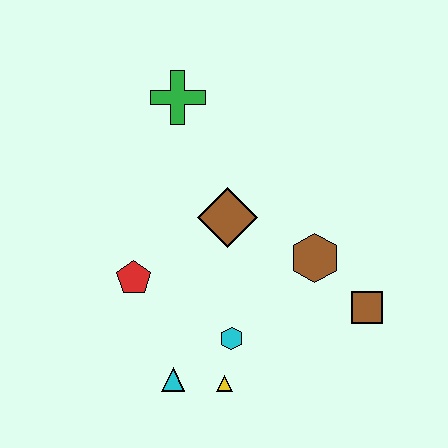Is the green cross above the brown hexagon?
Yes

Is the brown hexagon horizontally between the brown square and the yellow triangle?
Yes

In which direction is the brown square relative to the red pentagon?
The brown square is to the right of the red pentagon.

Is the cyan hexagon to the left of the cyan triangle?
No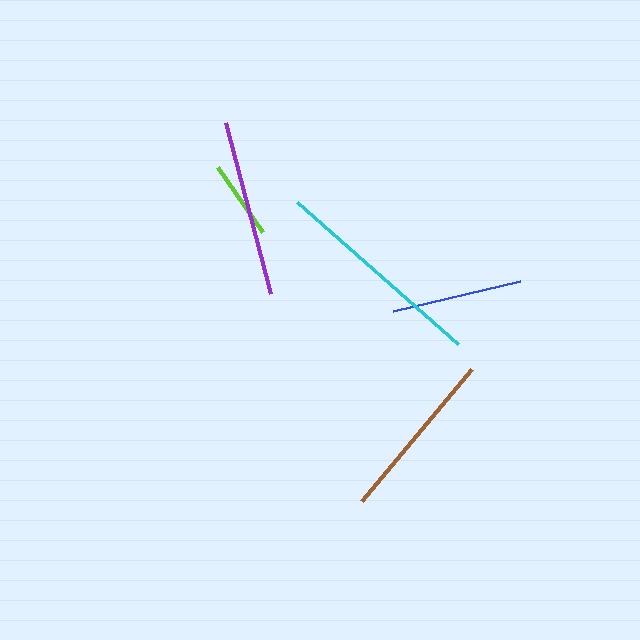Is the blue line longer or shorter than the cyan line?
The cyan line is longer than the blue line.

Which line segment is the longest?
The cyan line is the longest at approximately 215 pixels.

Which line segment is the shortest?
The lime line is the shortest at approximately 79 pixels.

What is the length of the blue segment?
The blue segment is approximately 131 pixels long.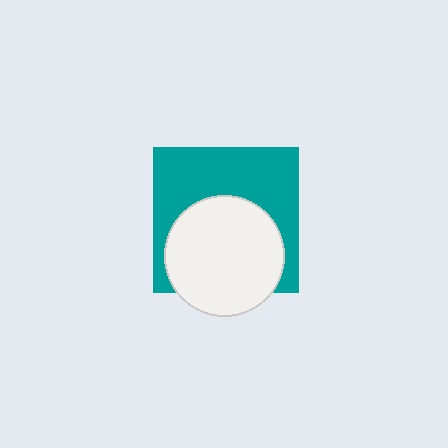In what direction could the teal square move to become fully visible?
The teal square could move up. That would shift it out from behind the white circle entirely.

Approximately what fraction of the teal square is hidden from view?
Roughly 47% of the teal square is hidden behind the white circle.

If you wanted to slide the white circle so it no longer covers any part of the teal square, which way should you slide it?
Slide it down — that is the most direct way to separate the two shapes.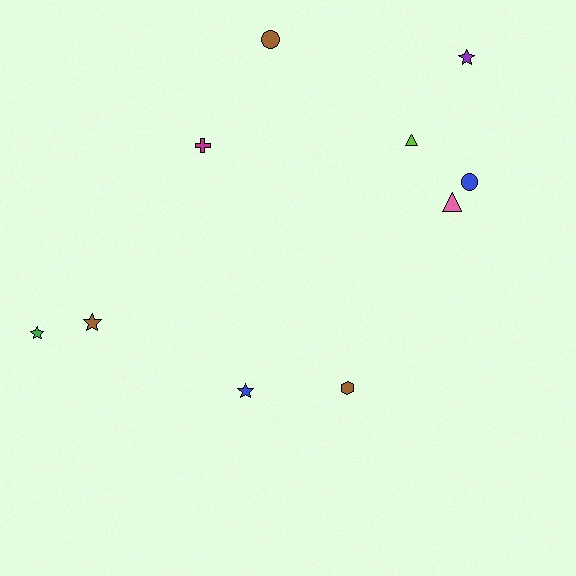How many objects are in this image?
There are 10 objects.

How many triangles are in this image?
There are 2 triangles.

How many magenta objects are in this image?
There is 1 magenta object.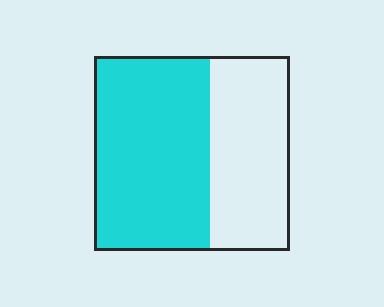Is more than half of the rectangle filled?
Yes.